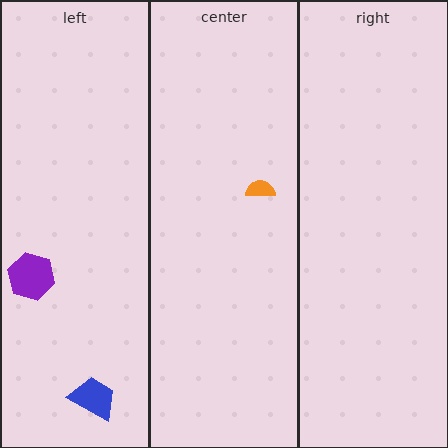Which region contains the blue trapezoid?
The left region.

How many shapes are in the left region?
2.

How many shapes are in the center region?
1.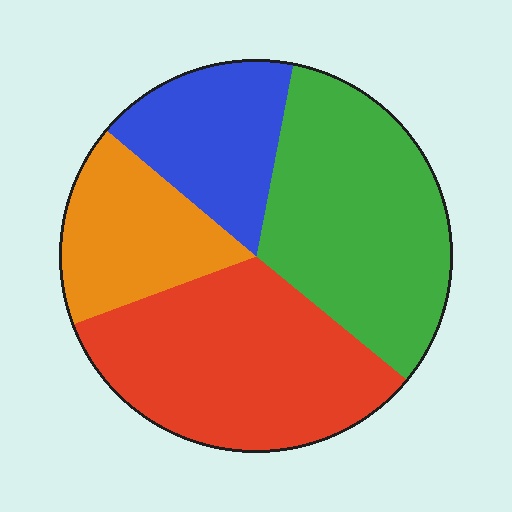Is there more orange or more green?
Green.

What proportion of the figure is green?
Green takes up between a quarter and a half of the figure.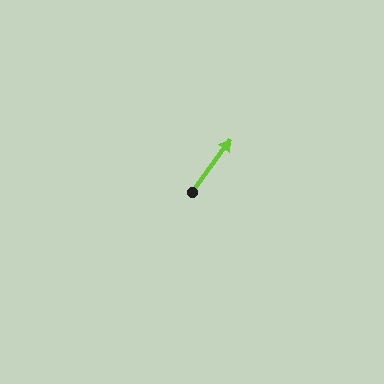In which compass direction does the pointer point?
Northeast.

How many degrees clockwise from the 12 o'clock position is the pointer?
Approximately 36 degrees.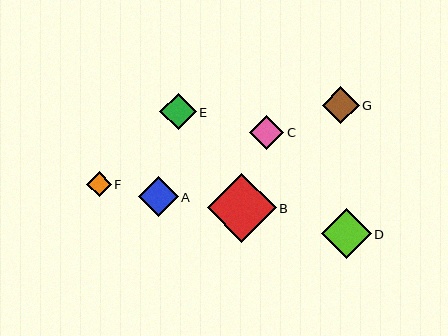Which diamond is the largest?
Diamond B is the largest with a size of approximately 69 pixels.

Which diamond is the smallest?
Diamond F is the smallest with a size of approximately 25 pixels.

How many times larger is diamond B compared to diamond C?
Diamond B is approximately 2.0 times the size of diamond C.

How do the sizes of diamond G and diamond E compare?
Diamond G and diamond E are approximately the same size.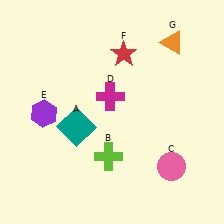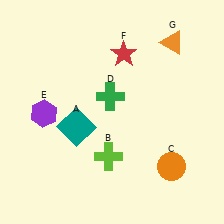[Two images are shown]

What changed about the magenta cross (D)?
In Image 1, D is magenta. In Image 2, it changed to green.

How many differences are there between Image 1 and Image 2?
There are 2 differences between the two images.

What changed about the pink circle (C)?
In Image 1, C is pink. In Image 2, it changed to orange.